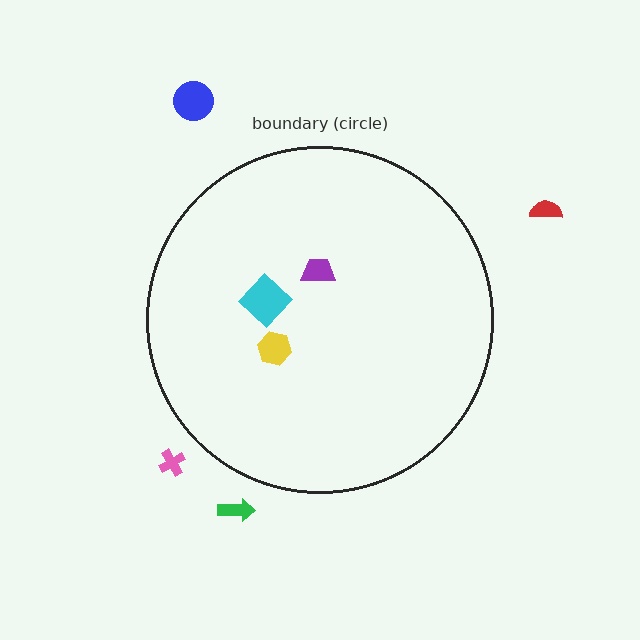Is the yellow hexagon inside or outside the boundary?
Inside.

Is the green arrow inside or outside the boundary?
Outside.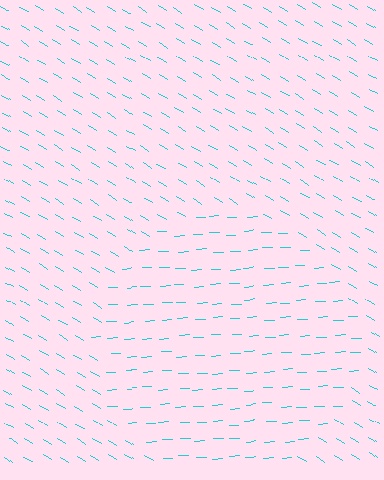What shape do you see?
I see a circle.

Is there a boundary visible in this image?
Yes, there is a texture boundary formed by a change in line orientation.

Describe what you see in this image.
The image is filled with small cyan line segments. A circle region in the image has lines oriented differently from the surrounding lines, creating a visible texture boundary.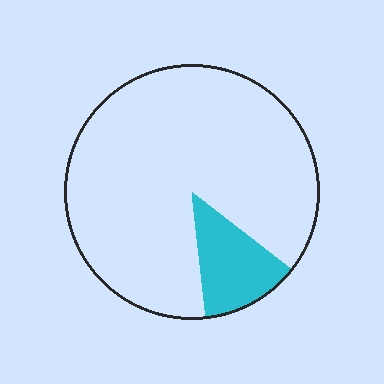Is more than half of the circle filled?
No.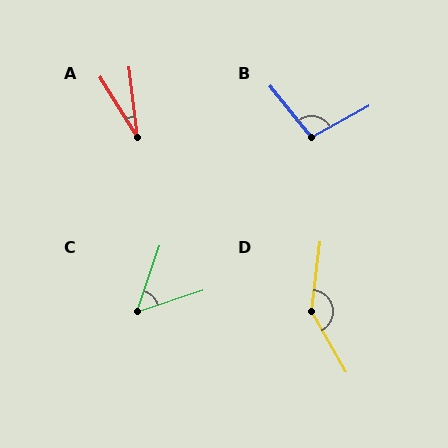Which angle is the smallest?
A, at approximately 24 degrees.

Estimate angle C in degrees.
Approximately 53 degrees.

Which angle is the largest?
D, at approximately 144 degrees.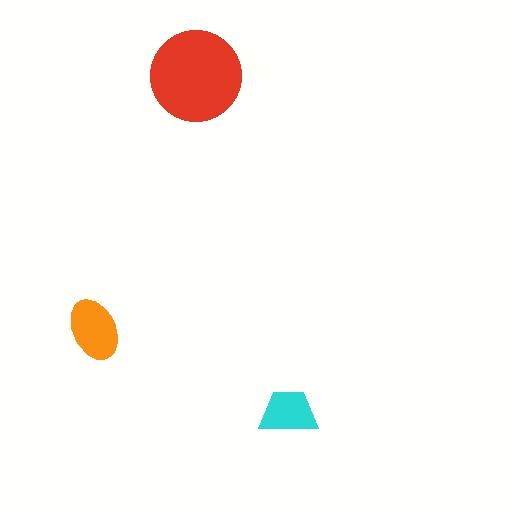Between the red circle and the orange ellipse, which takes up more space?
The red circle.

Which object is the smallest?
The cyan trapezoid.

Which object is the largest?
The red circle.